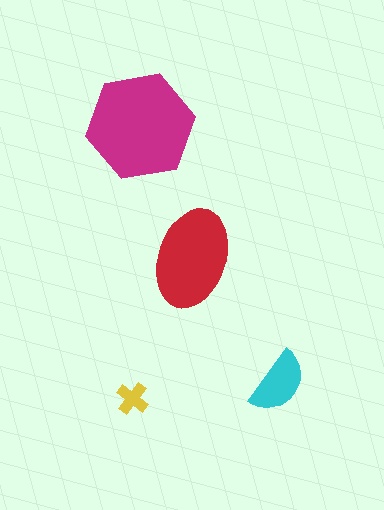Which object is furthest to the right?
The cyan semicircle is rightmost.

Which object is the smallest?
The yellow cross.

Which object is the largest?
The magenta hexagon.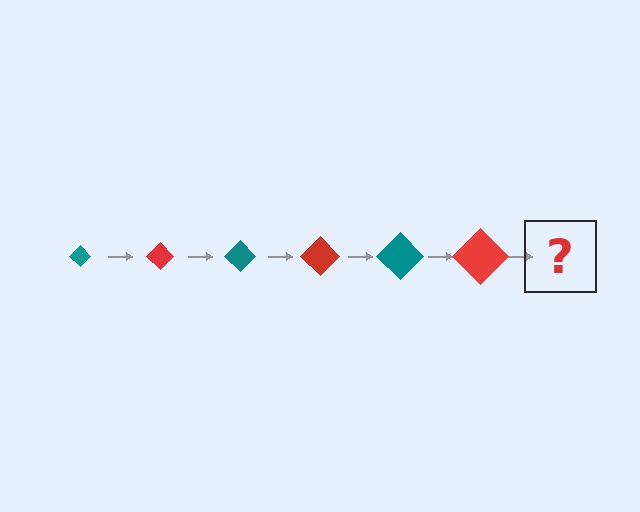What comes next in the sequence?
The next element should be a teal diamond, larger than the previous one.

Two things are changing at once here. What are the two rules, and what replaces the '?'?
The two rules are that the diamond grows larger each step and the color cycles through teal and red. The '?' should be a teal diamond, larger than the previous one.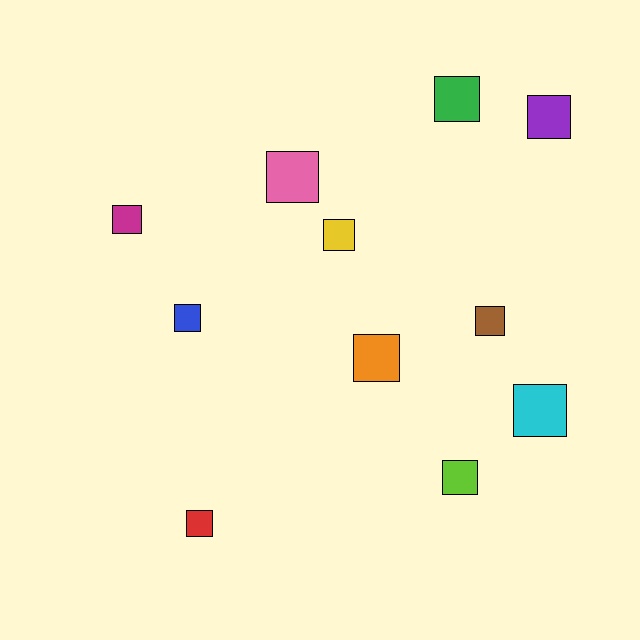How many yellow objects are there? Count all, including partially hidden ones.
There is 1 yellow object.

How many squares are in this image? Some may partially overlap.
There are 11 squares.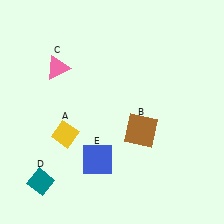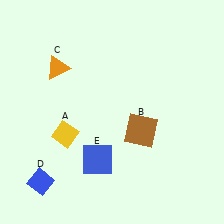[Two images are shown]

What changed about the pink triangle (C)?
In Image 1, C is pink. In Image 2, it changed to orange.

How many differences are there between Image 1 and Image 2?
There are 2 differences between the two images.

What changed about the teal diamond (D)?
In Image 1, D is teal. In Image 2, it changed to blue.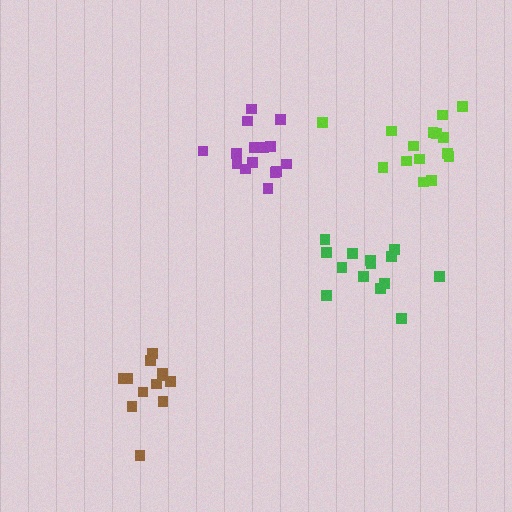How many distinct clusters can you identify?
There are 4 distinct clusters.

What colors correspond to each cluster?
The clusters are colored: green, purple, brown, lime.